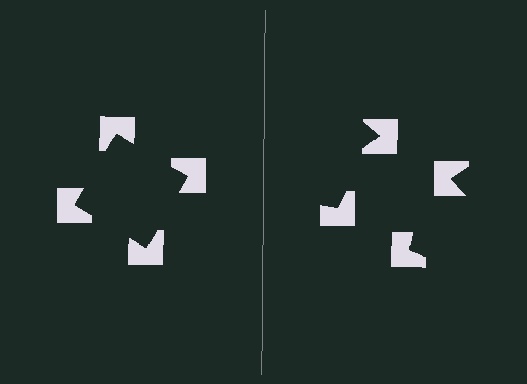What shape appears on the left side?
An illusory square.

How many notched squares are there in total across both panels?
8 — 4 on each side.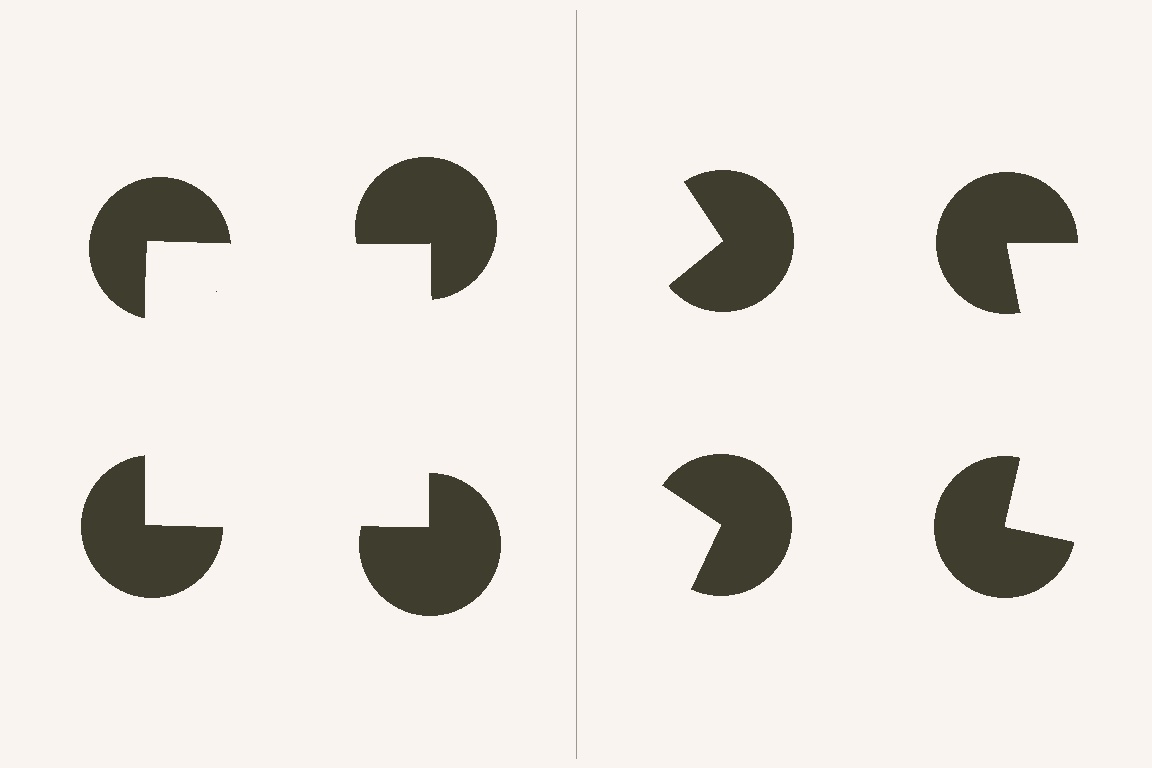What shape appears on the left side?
An illusory square.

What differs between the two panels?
The pac-man discs are positioned identically on both sides; only the wedge orientations differ. On the left they align to a square; on the right they are misaligned.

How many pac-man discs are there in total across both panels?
8 — 4 on each side.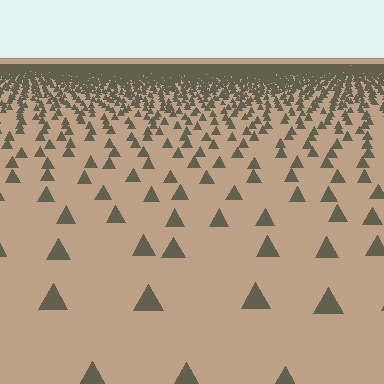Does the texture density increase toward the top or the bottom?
Density increases toward the top.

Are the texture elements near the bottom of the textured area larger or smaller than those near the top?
Larger. Near the bottom, elements are closer to the viewer and appear at a bigger on-screen size.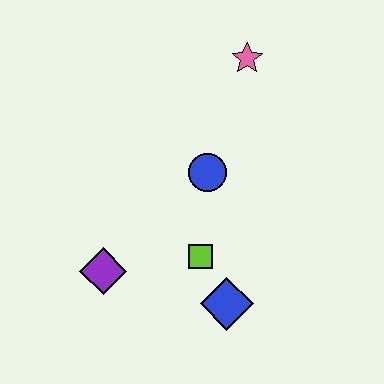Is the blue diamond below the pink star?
Yes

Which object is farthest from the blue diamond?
The pink star is farthest from the blue diamond.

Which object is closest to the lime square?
The blue diamond is closest to the lime square.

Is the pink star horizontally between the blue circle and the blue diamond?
No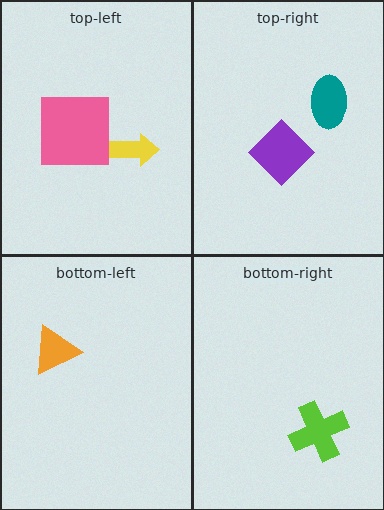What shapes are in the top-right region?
The teal ellipse, the purple diamond.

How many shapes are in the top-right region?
2.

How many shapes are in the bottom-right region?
1.